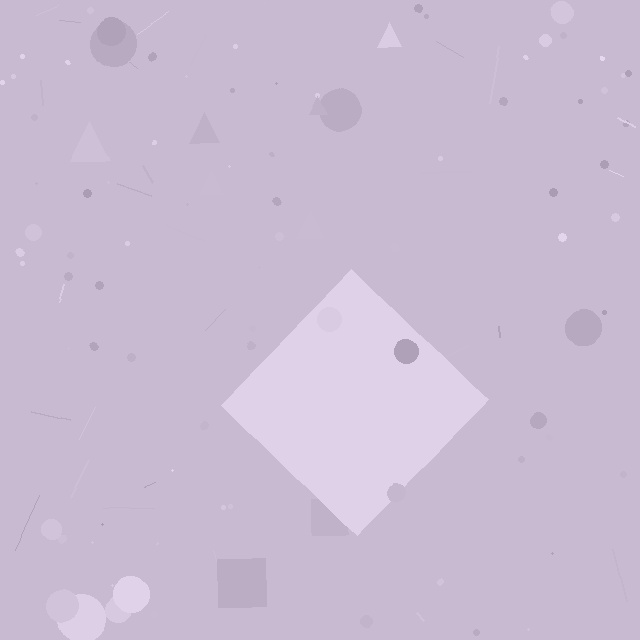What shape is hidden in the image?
A diamond is hidden in the image.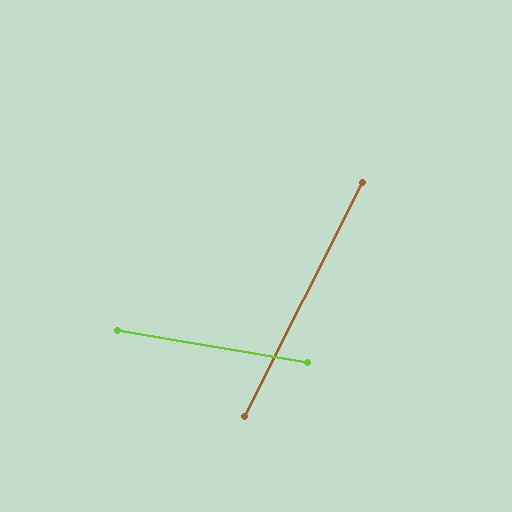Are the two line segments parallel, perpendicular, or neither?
Neither parallel nor perpendicular — they differ by about 73°.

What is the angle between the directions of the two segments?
Approximately 73 degrees.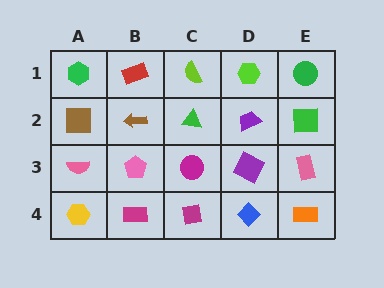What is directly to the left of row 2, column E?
A purple trapezoid.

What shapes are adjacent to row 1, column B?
A brown arrow (row 2, column B), a green hexagon (row 1, column A), a lime semicircle (row 1, column C).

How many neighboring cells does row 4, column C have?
3.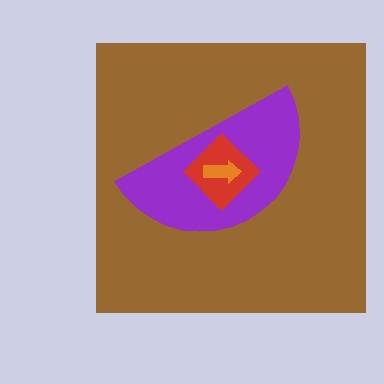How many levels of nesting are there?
4.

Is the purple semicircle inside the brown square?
Yes.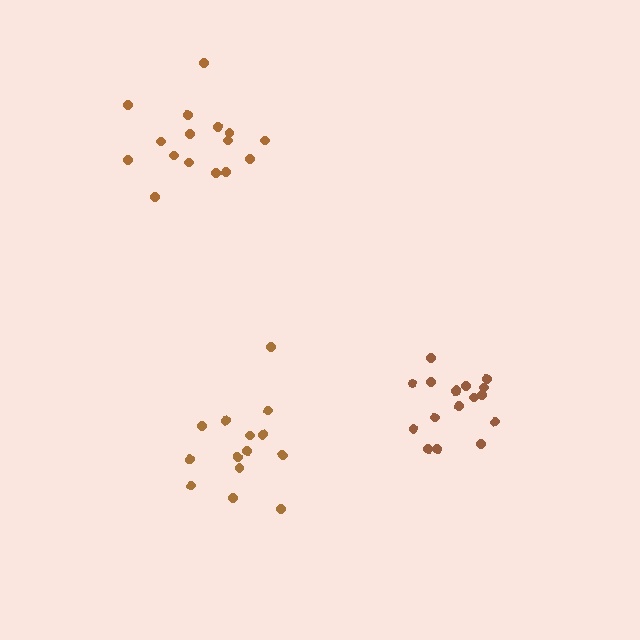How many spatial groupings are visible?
There are 3 spatial groupings.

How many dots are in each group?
Group 1: 14 dots, Group 2: 16 dots, Group 3: 17 dots (47 total).